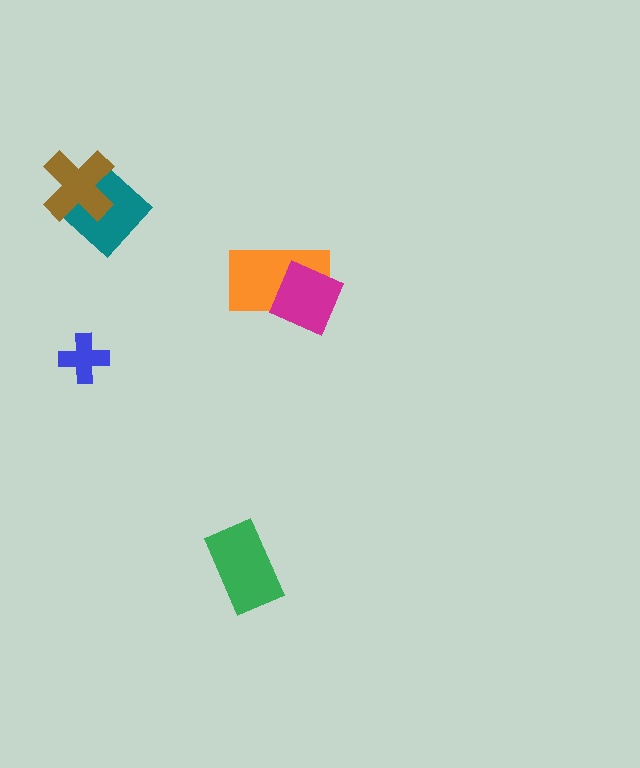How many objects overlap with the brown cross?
1 object overlaps with the brown cross.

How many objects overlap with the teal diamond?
1 object overlaps with the teal diamond.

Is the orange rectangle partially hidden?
Yes, it is partially covered by another shape.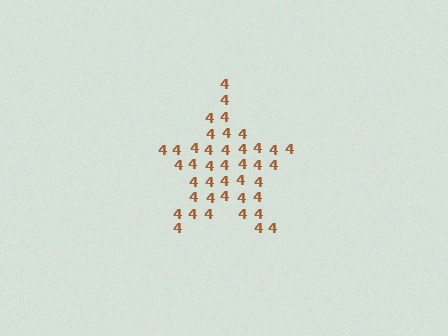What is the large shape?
The large shape is a star.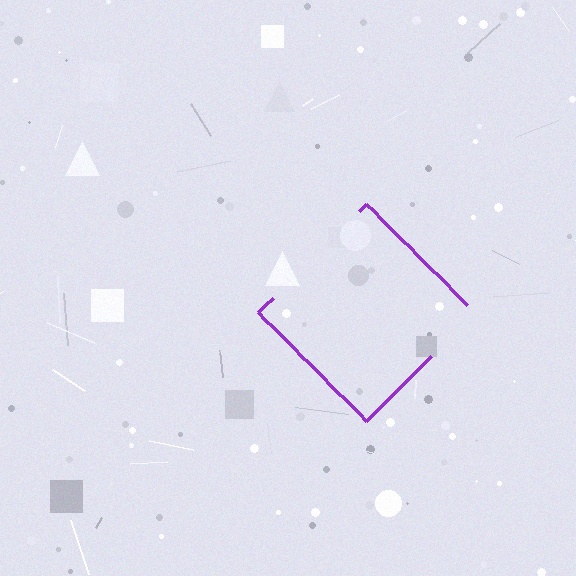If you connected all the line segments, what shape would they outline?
They would outline a diamond.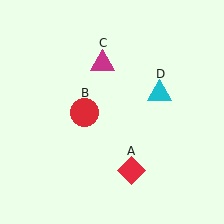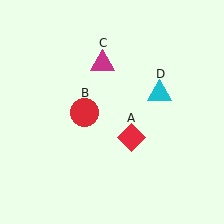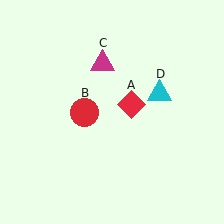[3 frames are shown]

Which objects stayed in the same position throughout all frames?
Red circle (object B) and magenta triangle (object C) and cyan triangle (object D) remained stationary.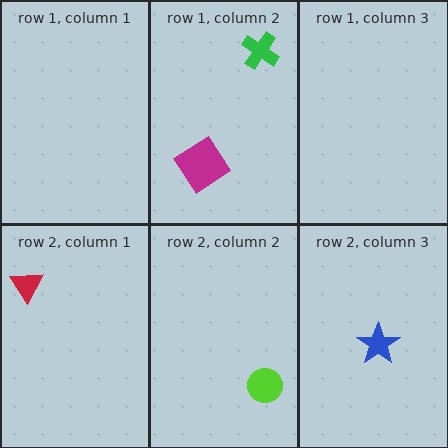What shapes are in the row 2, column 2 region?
The lime circle.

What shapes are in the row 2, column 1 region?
The red triangle.